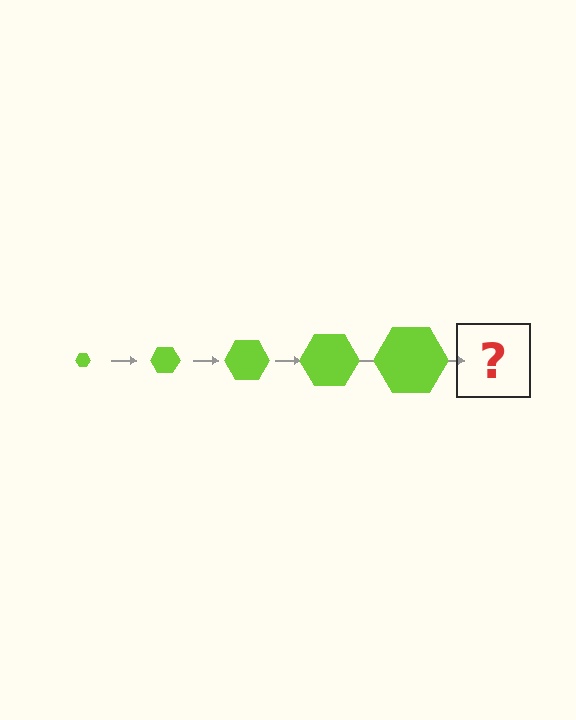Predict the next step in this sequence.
The next step is a lime hexagon, larger than the previous one.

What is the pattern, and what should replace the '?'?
The pattern is that the hexagon gets progressively larger each step. The '?' should be a lime hexagon, larger than the previous one.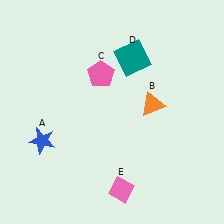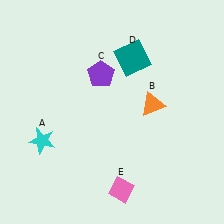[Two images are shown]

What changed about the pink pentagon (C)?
In Image 1, C is pink. In Image 2, it changed to purple.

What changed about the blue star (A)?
In Image 1, A is blue. In Image 2, it changed to cyan.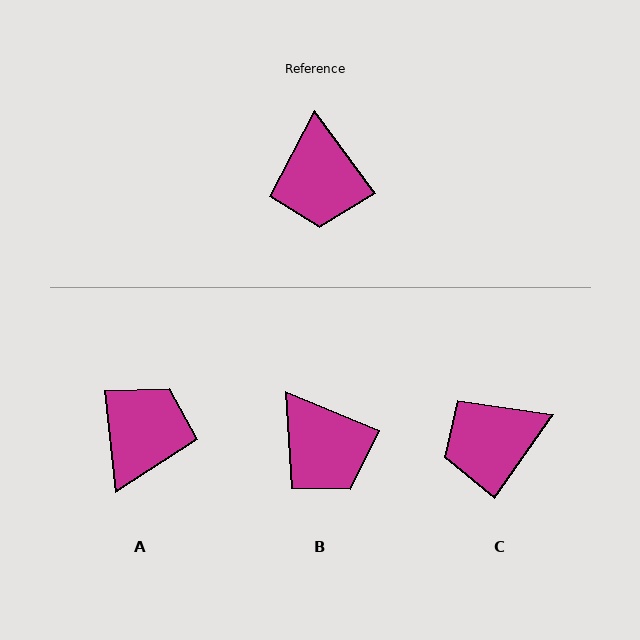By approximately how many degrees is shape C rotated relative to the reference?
Approximately 71 degrees clockwise.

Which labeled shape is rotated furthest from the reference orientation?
A, about 150 degrees away.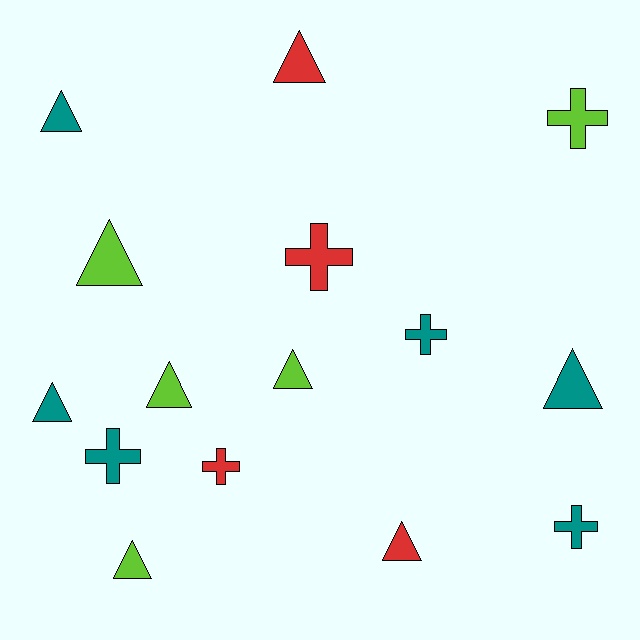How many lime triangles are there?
There are 4 lime triangles.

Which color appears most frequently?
Teal, with 6 objects.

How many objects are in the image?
There are 15 objects.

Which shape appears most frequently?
Triangle, with 9 objects.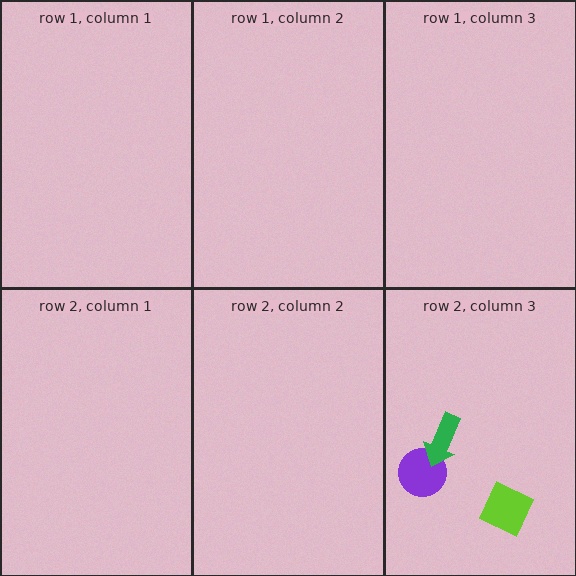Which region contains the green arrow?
The row 2, column 3 region.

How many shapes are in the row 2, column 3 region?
3.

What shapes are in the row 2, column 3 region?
The lime diamond, the purple circle, the green arrow.